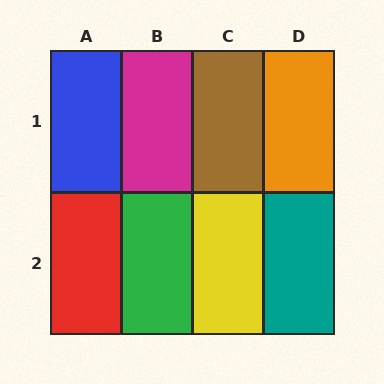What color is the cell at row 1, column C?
Brown.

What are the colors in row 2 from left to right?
Red, green, yellow, teal.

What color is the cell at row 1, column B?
Magenta.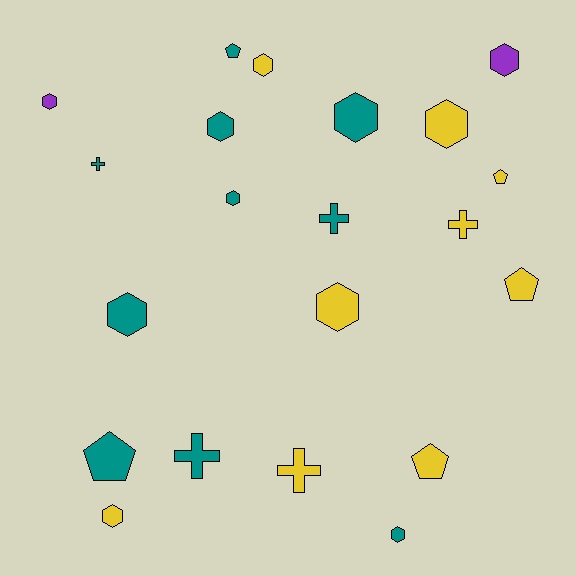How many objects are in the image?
There are 21 objects.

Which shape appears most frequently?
Hexagon, with 11 objects.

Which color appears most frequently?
Teal, with 10 objects.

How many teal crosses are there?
There are 3 teal crosses.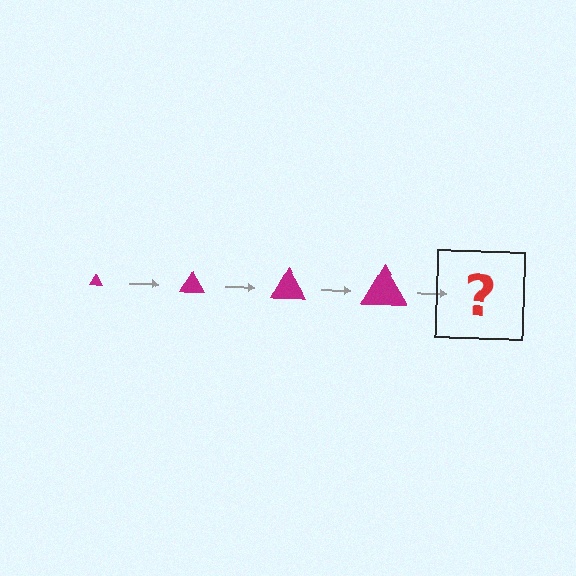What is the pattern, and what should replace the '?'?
The pattern is that the triangle gets progressively larger each step. The '?' should be a magenta triangle, larger than the previous one.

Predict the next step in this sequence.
The next step is a magenta triangle, larger than the previous one.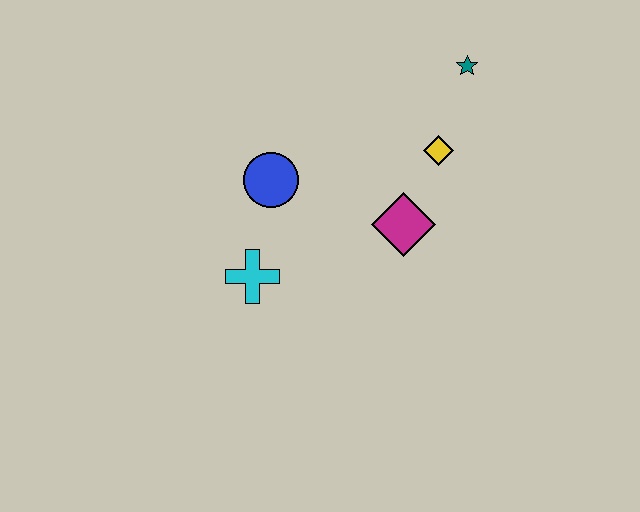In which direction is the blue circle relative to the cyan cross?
The blue circle is above the cyan cross.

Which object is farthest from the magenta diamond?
The teal star is farthest from the magenta diamond.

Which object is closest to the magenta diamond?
The yellow diamond is closest to the magenta diamond.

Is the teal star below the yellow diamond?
No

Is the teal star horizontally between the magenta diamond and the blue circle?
No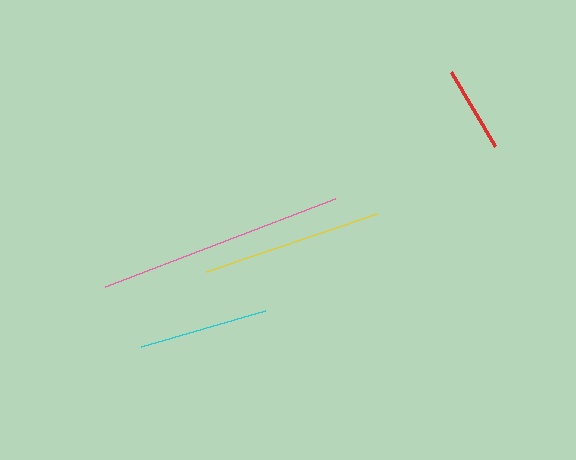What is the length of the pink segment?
The pink segment is approximately 247 pixels long.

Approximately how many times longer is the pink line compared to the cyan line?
The pink line is approximately 1.9 times the length of the cyan line.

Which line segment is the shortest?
The red line is the shortest at approximately 86 pixels.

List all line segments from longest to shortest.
From longest to shortest: pink, yellow, cyan, red.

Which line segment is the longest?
The pink line is the longest at approximately 247 pixels.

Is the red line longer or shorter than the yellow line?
The yellow line is longer than the red line.